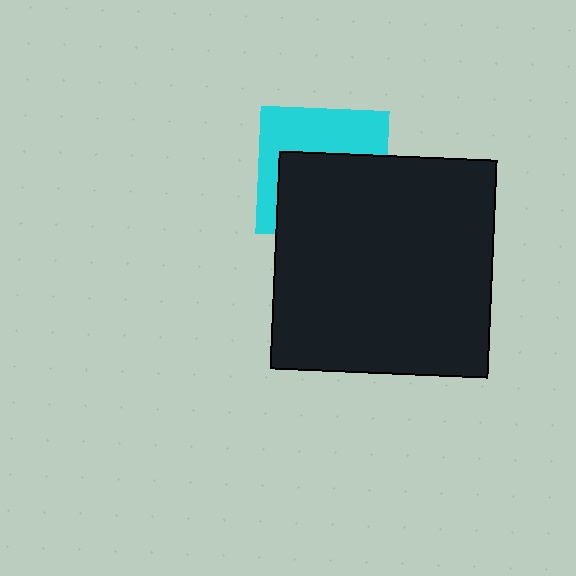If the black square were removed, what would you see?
You would see the complete cyan square.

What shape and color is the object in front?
The object in front is a black square.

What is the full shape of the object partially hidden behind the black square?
The partially hidden object is a cyan square.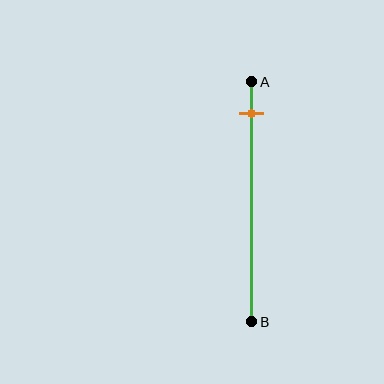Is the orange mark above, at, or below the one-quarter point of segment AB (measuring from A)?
The orange mark is above the one-quarter point of segment AB.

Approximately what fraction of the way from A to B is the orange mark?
The orange mark is approximately 15% of the way from A to B.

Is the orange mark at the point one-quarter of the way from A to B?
No, the mark is at about 15% from A, not at the 25% one-quarter point.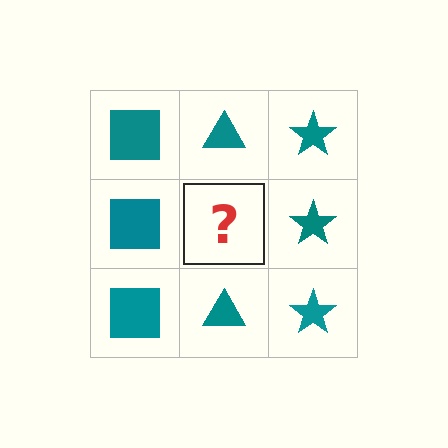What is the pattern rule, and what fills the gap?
The rule is that each column has a consistent shape. The gap should be filled with a teal triangle.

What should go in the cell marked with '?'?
The missing cell should contain a teal triangle.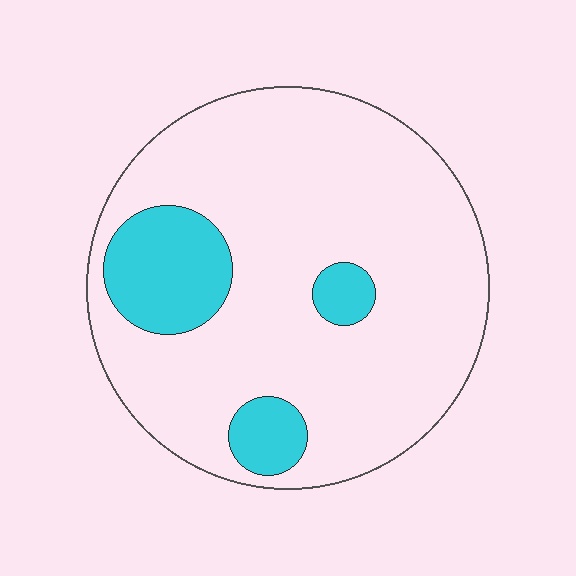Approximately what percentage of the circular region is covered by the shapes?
Approximately 15%.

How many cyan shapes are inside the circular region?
3.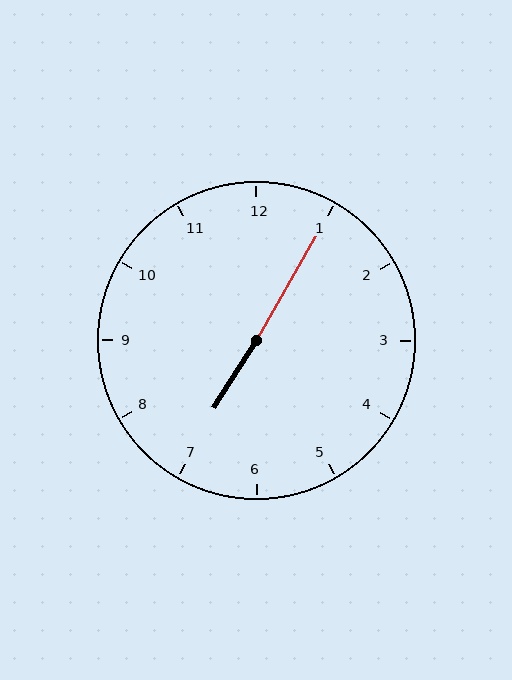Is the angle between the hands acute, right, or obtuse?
It is obtuse.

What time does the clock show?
7:05.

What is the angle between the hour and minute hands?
Approximately 178 degrees.